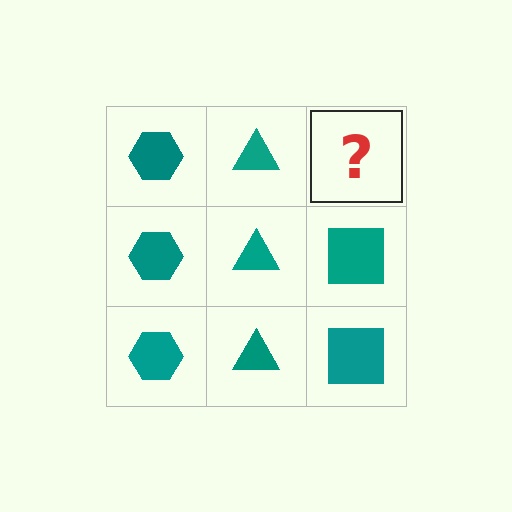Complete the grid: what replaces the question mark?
The question mark should be replaced with a teal square.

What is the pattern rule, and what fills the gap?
The rule is that each column has a consistent shape. The gap should be filled with a teal square.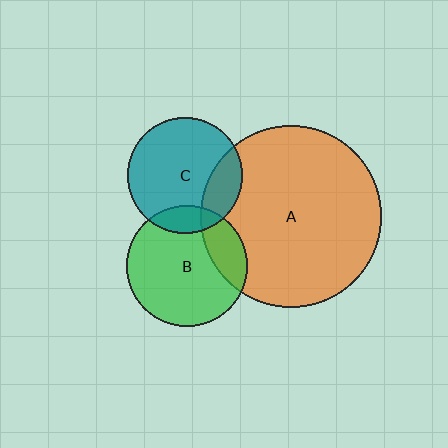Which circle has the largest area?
Circle A (orange).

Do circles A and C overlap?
Yes.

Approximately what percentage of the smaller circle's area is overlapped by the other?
Approximately 20%.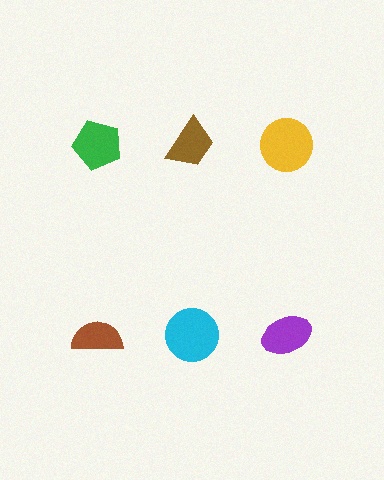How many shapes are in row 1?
3 shapes.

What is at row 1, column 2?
A brown trapezoid.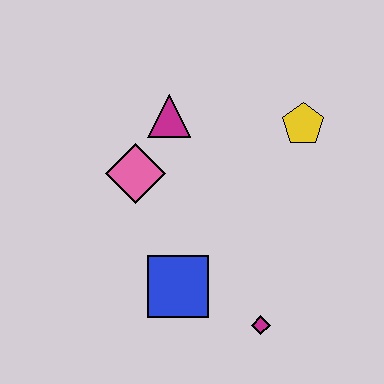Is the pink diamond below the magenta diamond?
No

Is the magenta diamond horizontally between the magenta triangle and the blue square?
No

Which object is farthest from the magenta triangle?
The magenta diamond is farthest from the magenta triangle.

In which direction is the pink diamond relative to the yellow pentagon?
The pink diamond is to the left of the yellow pentagon.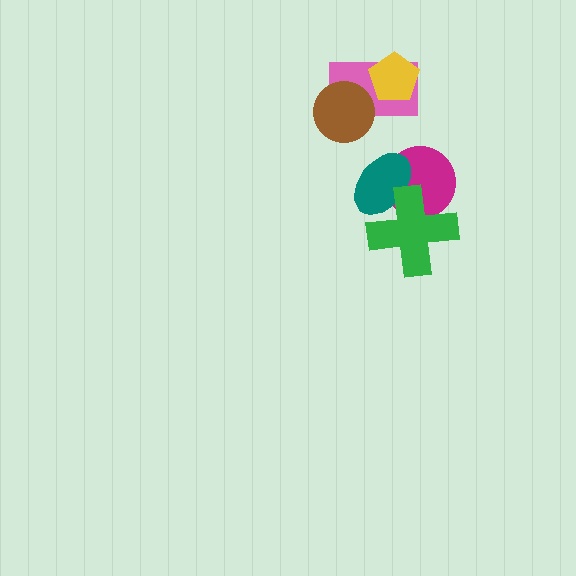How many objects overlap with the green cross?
2 objects overlap with the green cross.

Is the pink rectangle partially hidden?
Yes, it is partially covered by another shape.